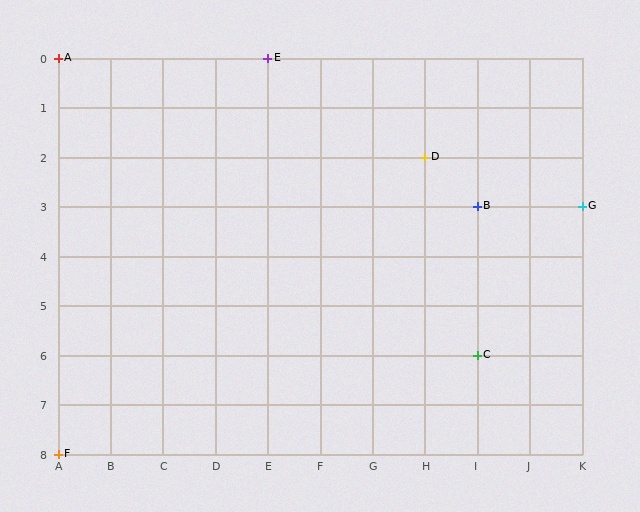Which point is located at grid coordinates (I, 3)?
Point B is at (I, 3).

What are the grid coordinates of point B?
Point B is at grid coordinates (I, 3).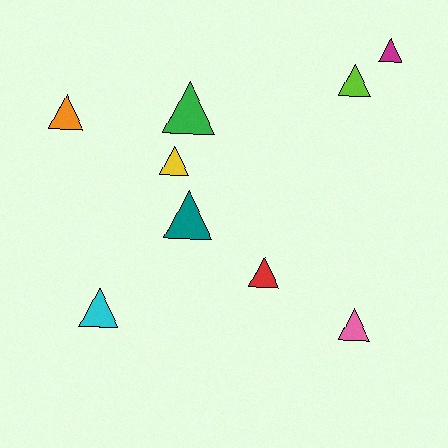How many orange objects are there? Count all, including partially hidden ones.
There is 1 orange object.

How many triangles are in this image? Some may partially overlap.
There are 9 triangles.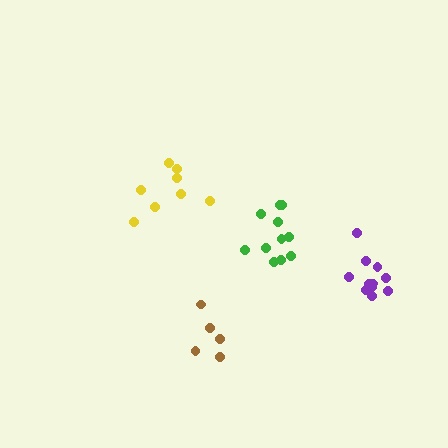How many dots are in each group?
Group 1: 11 dots, Group 2: 5 dots, Group 3: 11 dots, Group 4: 8 dots (35 total).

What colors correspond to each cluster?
The clusters are colored: green, brown, purple, yellow.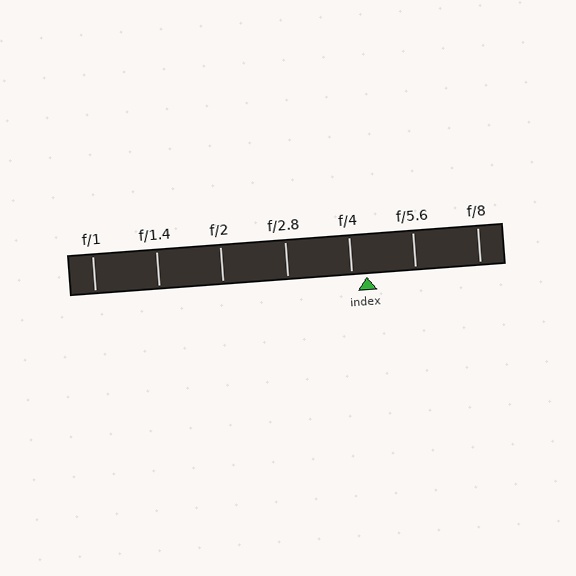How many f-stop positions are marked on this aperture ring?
There are 7 f-stop positions marked.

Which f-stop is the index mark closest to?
The index mark is closest to f/4.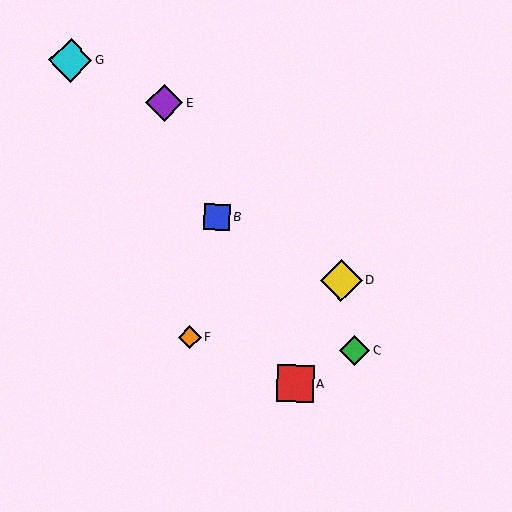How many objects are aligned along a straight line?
3 objects (A, B, E) are aligned along a straight line.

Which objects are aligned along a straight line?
Objects A, B, E are aligned along a straight line.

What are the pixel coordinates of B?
Object B is at (217, 217).